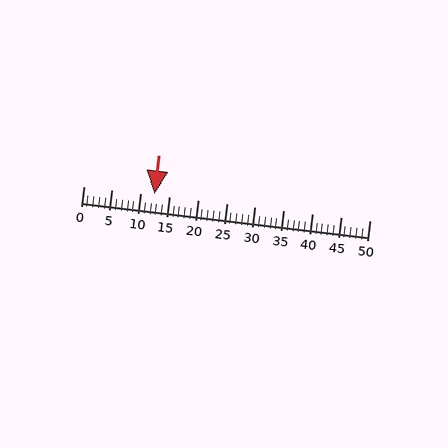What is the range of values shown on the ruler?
The ruler shows values from 0 to 50.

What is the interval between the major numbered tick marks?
The major tick marks are spaced 5 units apart.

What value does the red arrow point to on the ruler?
The red arrow points to approximately 12.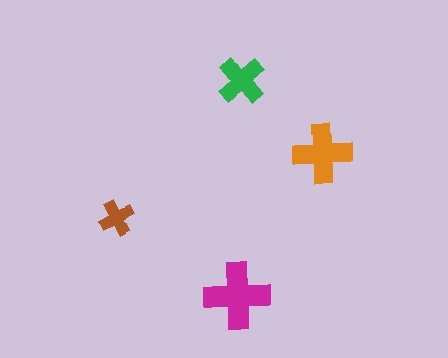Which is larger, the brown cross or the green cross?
The green one.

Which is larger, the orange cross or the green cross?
The orange one.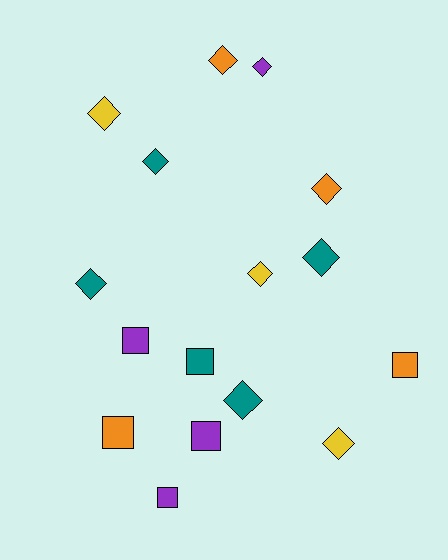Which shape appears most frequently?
Diamond, with 10 objects.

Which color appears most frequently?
Teal, with 5 objects.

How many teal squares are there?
There is 1 teal square.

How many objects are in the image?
There are 16 objects.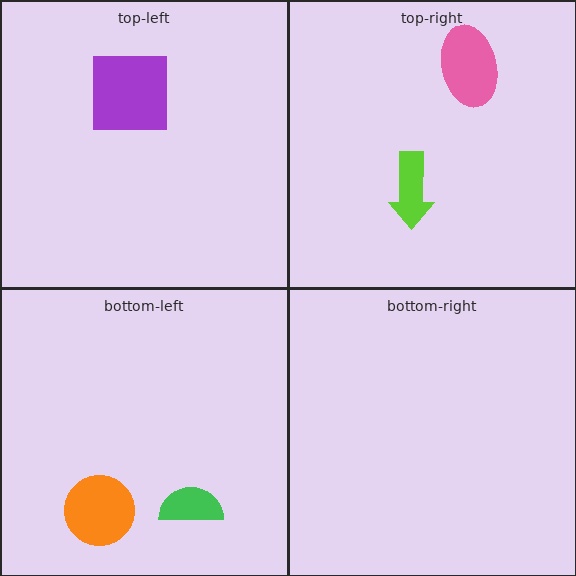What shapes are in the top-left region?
The purple square.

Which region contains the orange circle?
The bottom-left region.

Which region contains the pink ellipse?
The top-right region.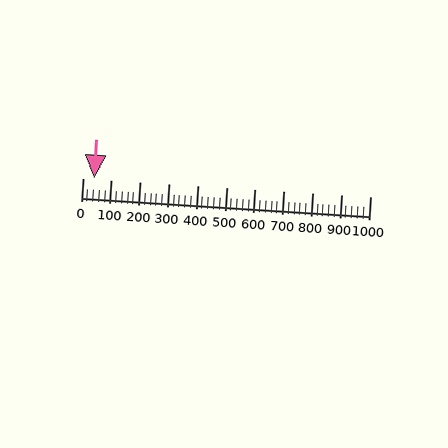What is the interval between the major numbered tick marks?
The major tick marks are spaced 100 units apart.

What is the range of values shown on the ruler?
The ruler shows values from 0 to 1000.